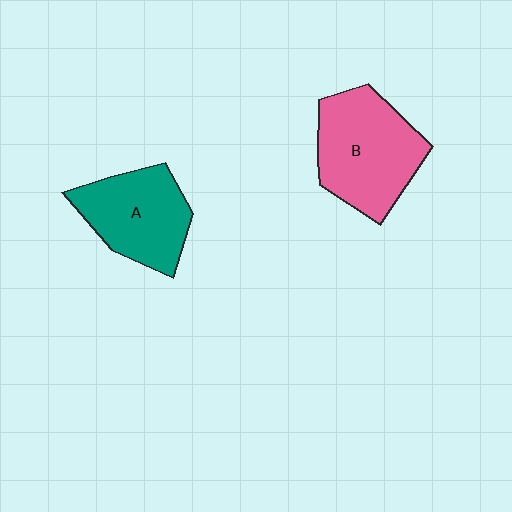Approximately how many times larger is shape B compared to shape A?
Approximately 1.2 times.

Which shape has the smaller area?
Shape A (teal).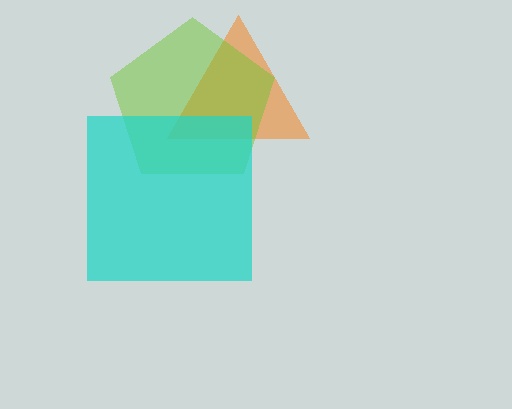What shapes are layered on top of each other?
The layered shapes are: an orange triangle, a lime pentagon, a cyan square.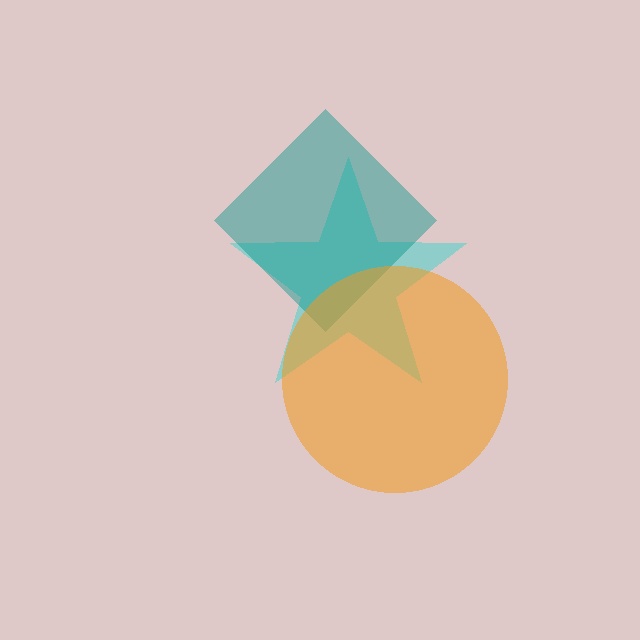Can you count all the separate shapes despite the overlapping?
Yes, there are 3 separate shapes.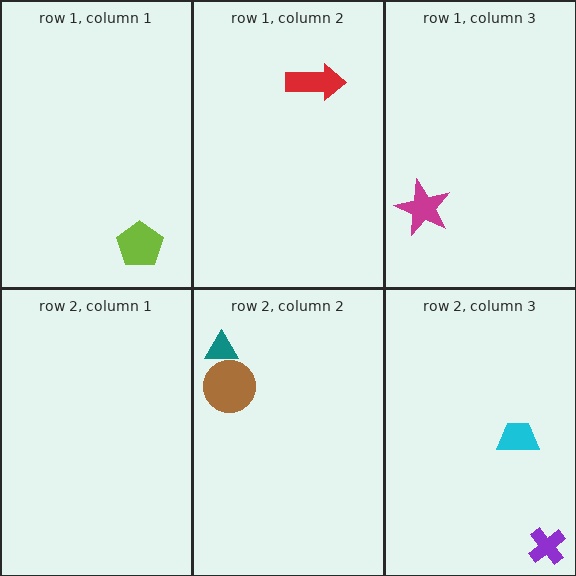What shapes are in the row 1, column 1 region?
The lime pentagon.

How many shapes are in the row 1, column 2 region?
1.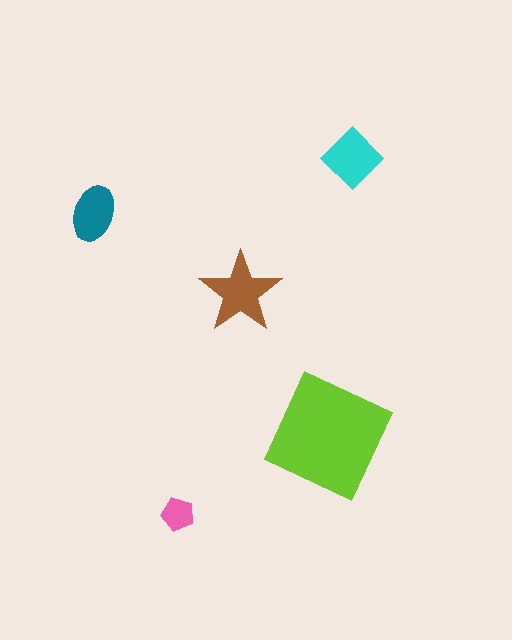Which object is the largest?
The lime square.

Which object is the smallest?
The pink pentagon.